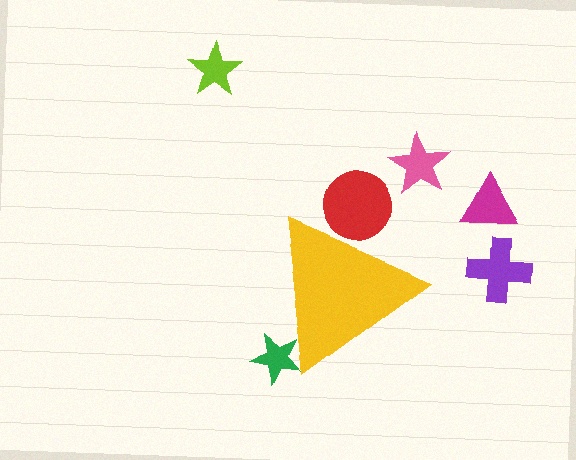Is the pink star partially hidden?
No, the pink star is fully visible.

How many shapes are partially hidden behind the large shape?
2 shapes are partially hidden.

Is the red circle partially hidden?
Yes, the red circle is partially hidden behind the yellow triangle.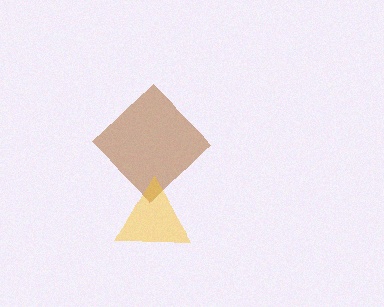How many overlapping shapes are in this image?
There are 2 overlapping shapes in the image.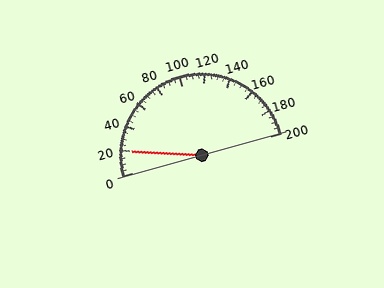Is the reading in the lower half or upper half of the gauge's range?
The reading is in the lower half of the range (0 to 200).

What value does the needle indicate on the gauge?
The needle indicates approximately 20.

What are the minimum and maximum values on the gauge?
The gauge ranges from 0 to 200.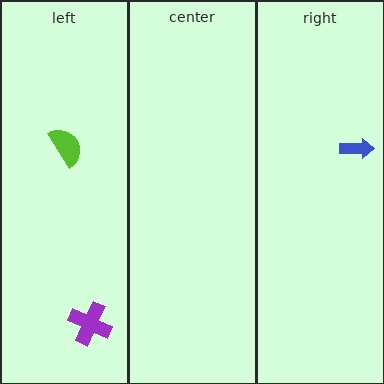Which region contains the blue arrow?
The right region.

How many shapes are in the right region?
1.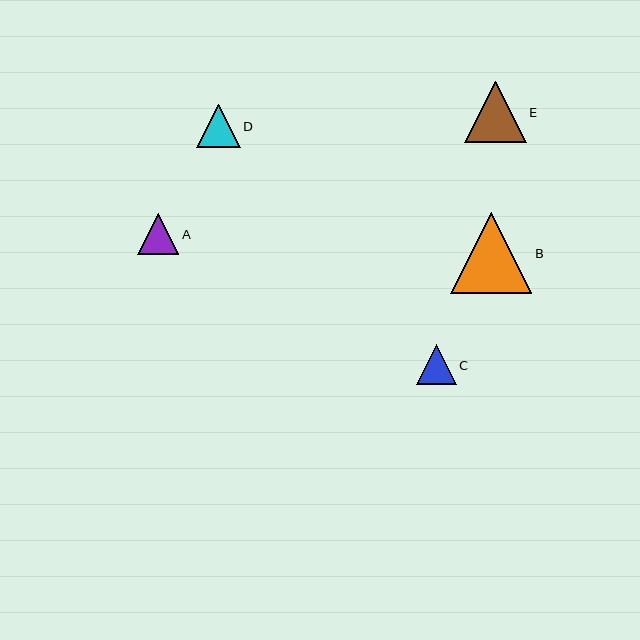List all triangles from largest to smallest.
From largest to smallest: B, E, D, A, C.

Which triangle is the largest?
Triangle B is the largest with a size of approximately 81 pixels.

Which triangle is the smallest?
Triangle C is the smallest with a size of approximately 40 pixels.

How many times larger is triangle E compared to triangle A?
Triangle E is approximately 1.5 times the size of triangle A.